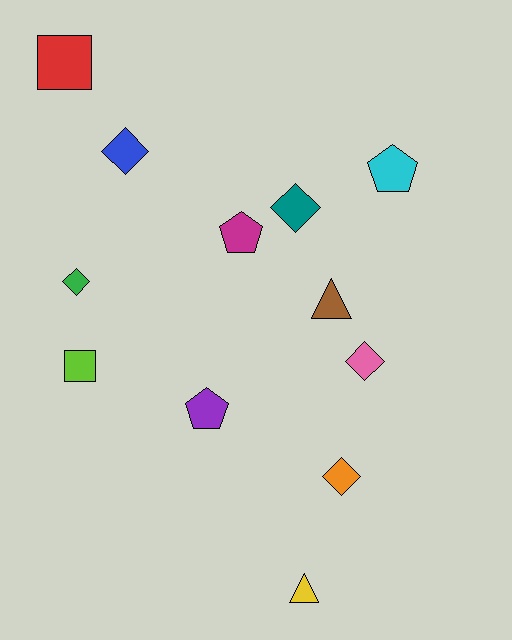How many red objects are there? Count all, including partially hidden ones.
There is 1 red object.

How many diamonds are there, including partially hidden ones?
There are 5 diamonds.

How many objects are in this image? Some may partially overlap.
There are 12 objects.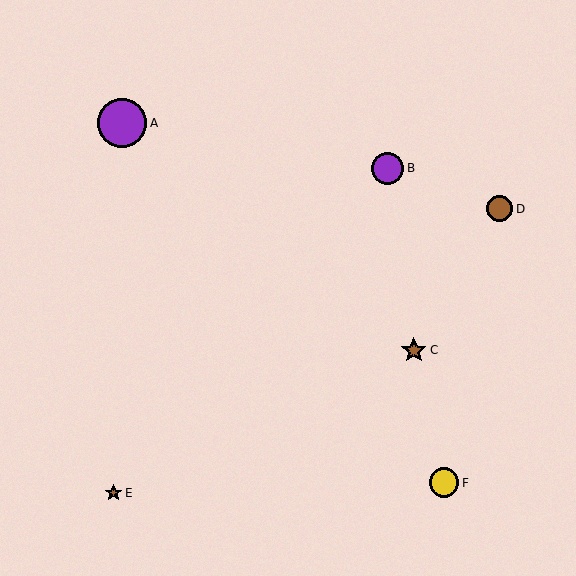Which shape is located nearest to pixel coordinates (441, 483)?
The yellow circle (labeled F) at (444, 483) is nearest to that location.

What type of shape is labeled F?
Shape F is a yellow circle.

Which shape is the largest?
The purple circle (labeled A) is the largest.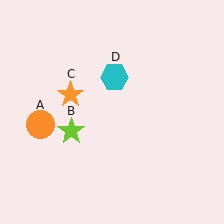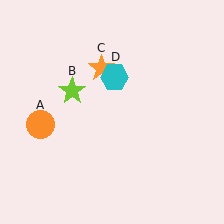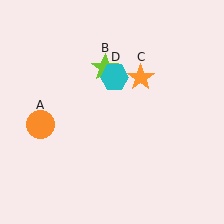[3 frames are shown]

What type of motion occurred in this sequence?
The lime star (object B), orange star (object C) rotated clockwise around the center of the scene.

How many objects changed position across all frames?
2 objects changed position: lime star (object B), orange star (object C).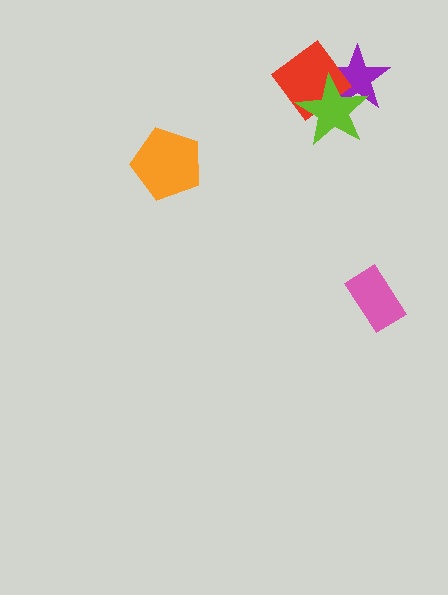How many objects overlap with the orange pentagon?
0 objects overlap with the orange pentagon.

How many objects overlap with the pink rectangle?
0 objects overlap with the pink rectangle.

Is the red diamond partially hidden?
Yes, it is partially covered by another shape.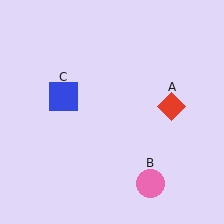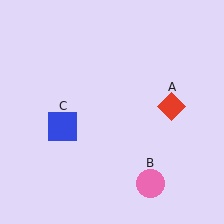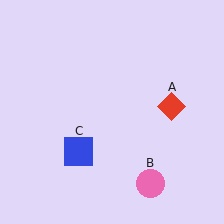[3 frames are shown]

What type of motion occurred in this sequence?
The blue square (object C) rotated counterclockwise around the center of the scene.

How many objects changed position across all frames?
1 object changed position: blue square (object C).